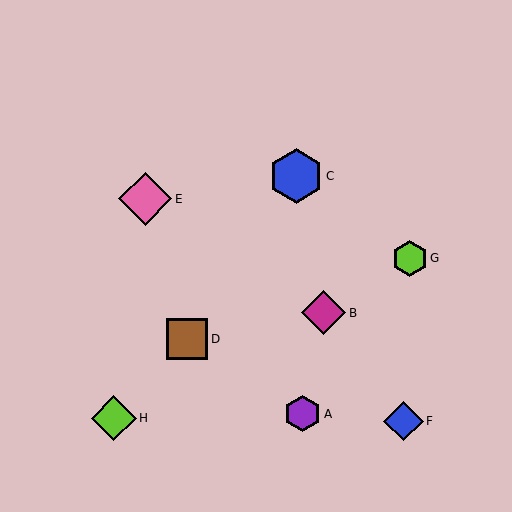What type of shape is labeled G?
Shape G is a lime hexagon.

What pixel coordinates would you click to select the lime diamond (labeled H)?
Click at (114, 418) to select the lime diamond H.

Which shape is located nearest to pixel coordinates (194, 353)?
The brown square (labeled D) at (187, 339) is nearest to that location.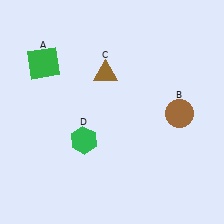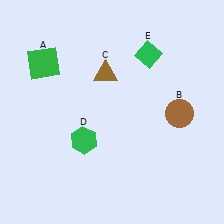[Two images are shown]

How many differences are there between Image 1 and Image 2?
There is 1 difference between the two images.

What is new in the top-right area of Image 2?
A green diamond (E) was added in the top-right area of Image 2.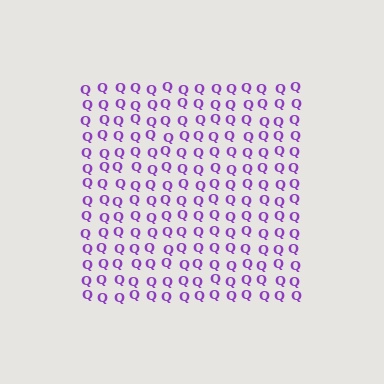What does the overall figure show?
The overall figure shows a square.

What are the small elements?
The small elements are letter Q's.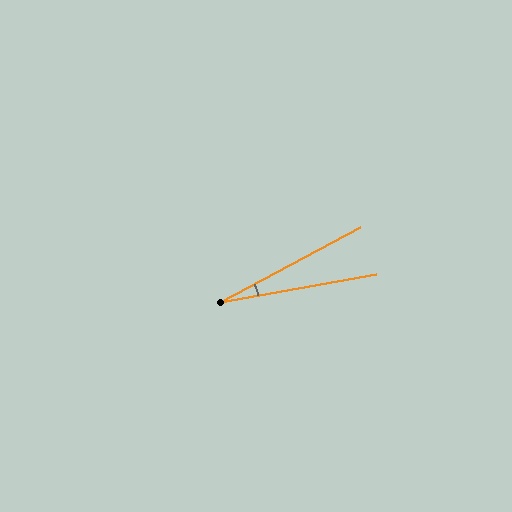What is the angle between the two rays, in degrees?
Approximately 18 degrees.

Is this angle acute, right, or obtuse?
It is acute.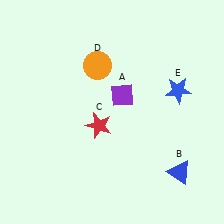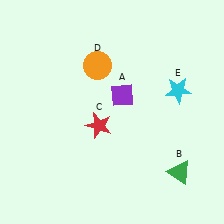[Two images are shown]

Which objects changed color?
B changed from blue to green. E changed from blue to cyan.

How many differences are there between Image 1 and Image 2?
There are 2 differences between the two images.